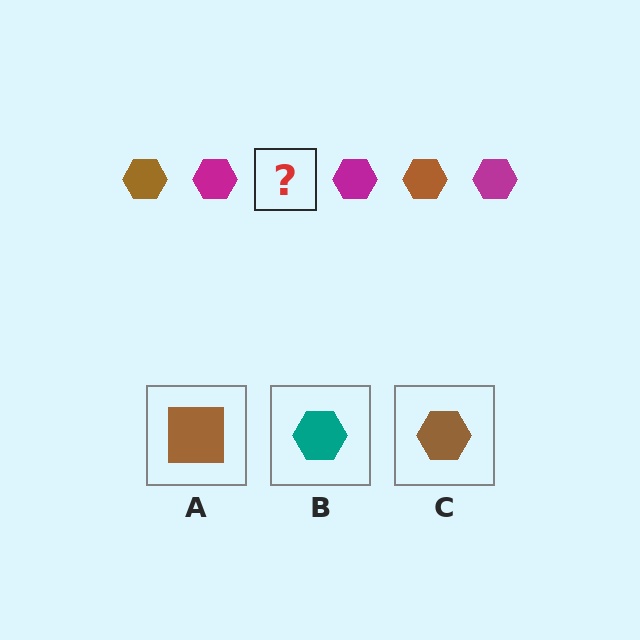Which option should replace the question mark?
Option C.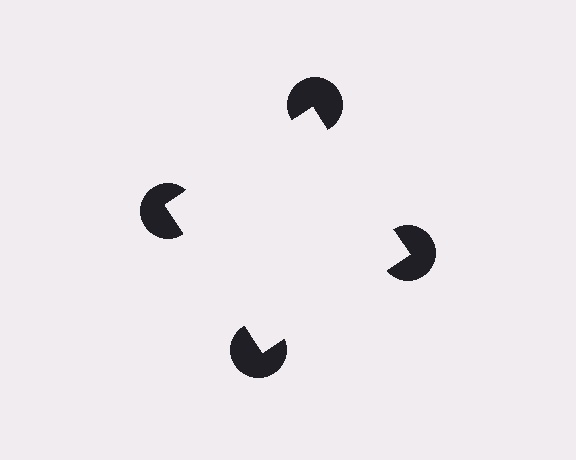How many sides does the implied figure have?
4 sides.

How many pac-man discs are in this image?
There are 4 — one at each vertex of the illusory square.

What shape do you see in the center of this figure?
An illusory square — its edges are inferred from the aligned wedge cuts in the pac-man discs, not physically drawn.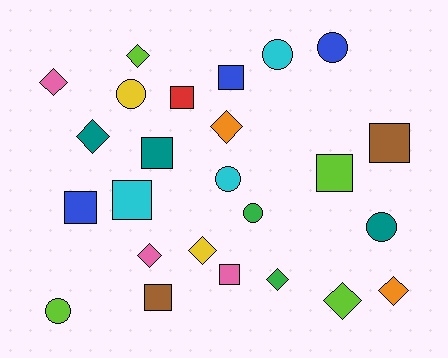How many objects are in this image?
There are 25 objects.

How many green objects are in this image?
There are 2 green objects.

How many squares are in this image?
There are 9 squares.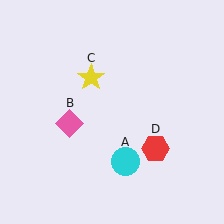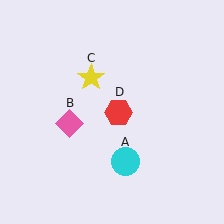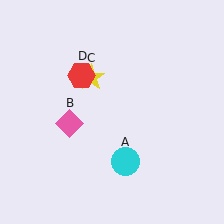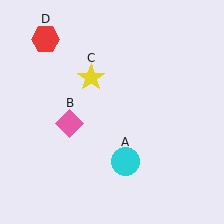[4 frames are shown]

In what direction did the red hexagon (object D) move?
The red hexagon (object D) moved up and to the left.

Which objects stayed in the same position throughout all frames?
Cyan circle (object A) and pink diamond (object B) and yellow star (object C) remained stationary.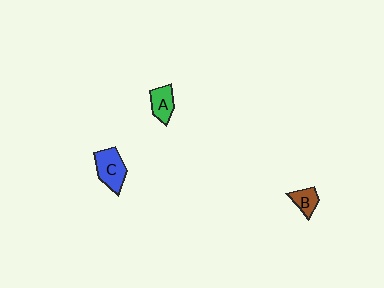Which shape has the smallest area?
Shape B (brown).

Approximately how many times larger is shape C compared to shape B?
Approximately 1.7 times.